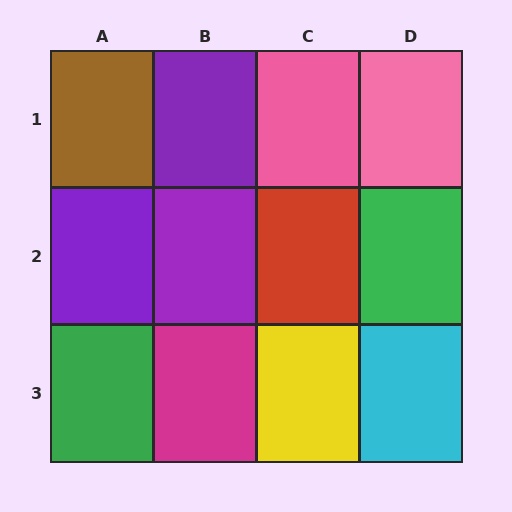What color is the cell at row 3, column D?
Cyan.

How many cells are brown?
1 cell is brown.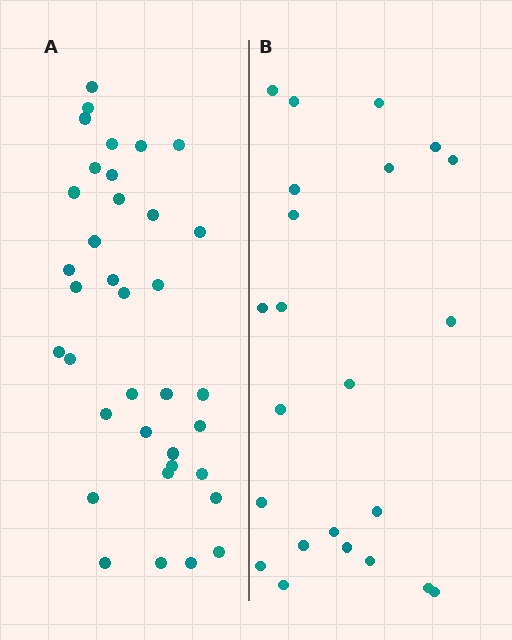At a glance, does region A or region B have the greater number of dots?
Region A (the left region) has more dots.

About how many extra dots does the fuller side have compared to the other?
Region A has approximately 15 more dots than region B.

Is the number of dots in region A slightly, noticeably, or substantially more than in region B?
Region A has substantially more. The ratio is roughly 1.6 to 1.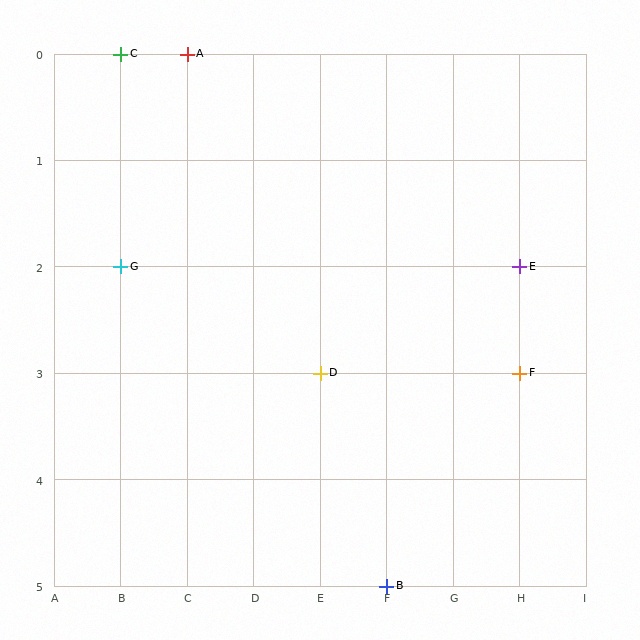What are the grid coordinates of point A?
Point A is at grid coordinates (C, 0).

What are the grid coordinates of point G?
Point G is at grid coordinates (B, 2).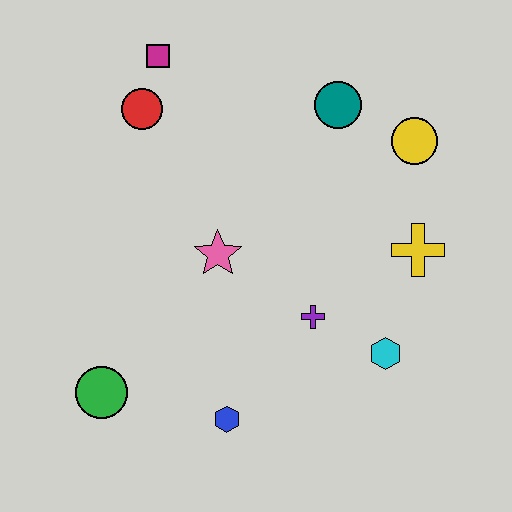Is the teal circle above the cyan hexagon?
Yes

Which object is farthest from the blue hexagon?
The magenta square is farthest from the blue hexagon.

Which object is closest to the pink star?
The purple cross is closest to the pink star.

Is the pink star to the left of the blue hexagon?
Yes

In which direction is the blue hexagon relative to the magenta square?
The blue hexagon is below the magenta square.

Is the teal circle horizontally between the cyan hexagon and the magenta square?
Yes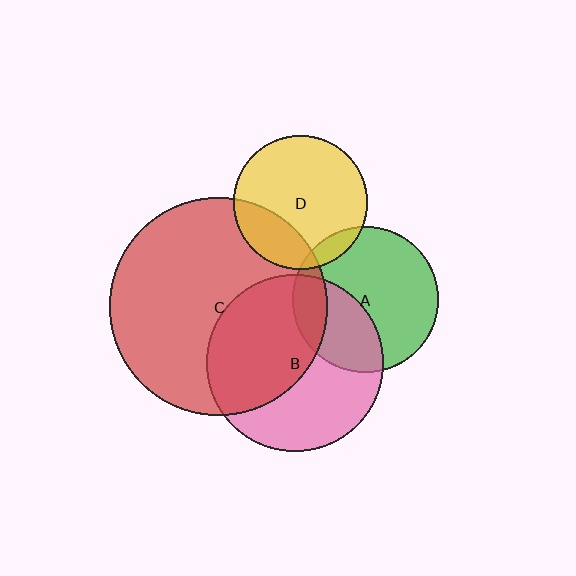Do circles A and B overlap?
Yes.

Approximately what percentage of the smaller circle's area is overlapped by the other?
Approximately 35%.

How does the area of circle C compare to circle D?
Approximately 2.6 times.